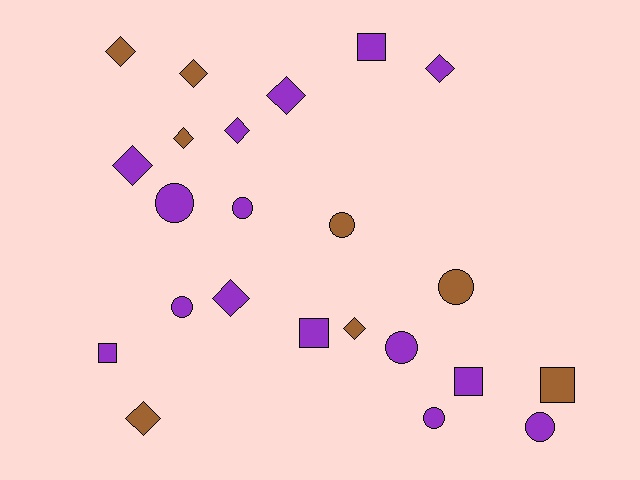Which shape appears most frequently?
Diamond, with 10 objects.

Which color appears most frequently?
Purple, with 15 objects.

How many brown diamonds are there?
There are 5 brown diamonds.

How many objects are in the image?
There are 23 objects.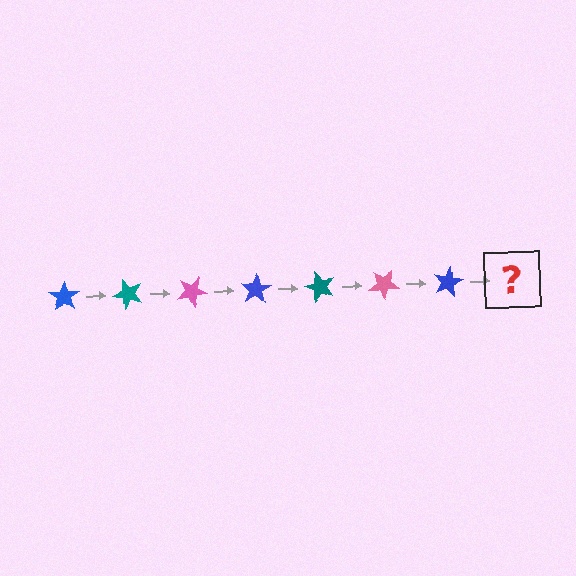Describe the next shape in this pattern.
It should be a teal star, rotated 350 degrees from the start.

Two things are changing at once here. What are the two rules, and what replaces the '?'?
The two rules are that it rotates 50 degrees each step and the color cycles through blue, teal, and pink. The '?' should be a teal star, rotated 350 degrees from the start.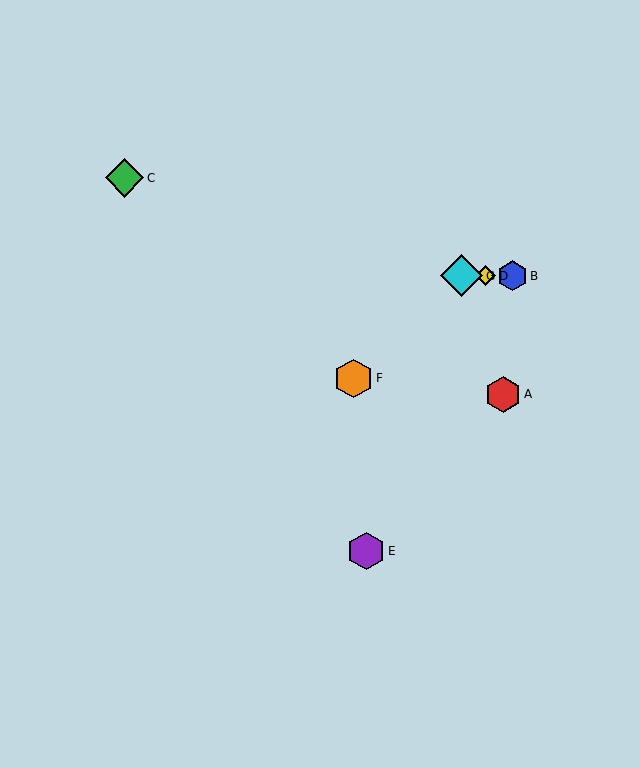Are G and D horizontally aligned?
Yes, both are at y≈276.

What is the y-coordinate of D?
Object D is at y≈276.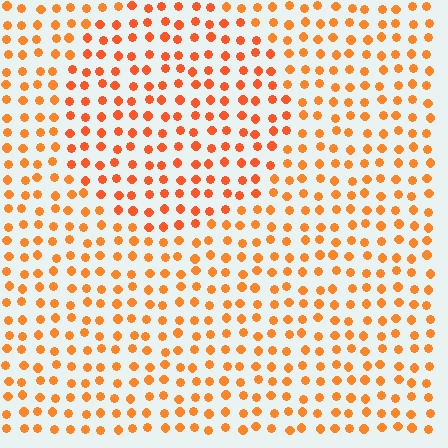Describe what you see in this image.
The image is filled with small orange elements in a uniform arrangement. A circle-shaped region is visible where the elements are tinted to a slightly different hue, forming a subtle color boundary.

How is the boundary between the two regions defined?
The boundary is defined purely by a slight shift in hue (about 14 degrees). Spacing, size, and orientation are identical on both sides.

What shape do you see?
I see a circle.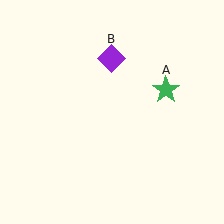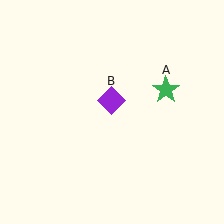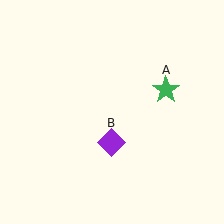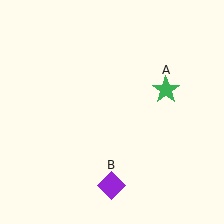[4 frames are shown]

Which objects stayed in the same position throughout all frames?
Green star (object A) remained stationary.